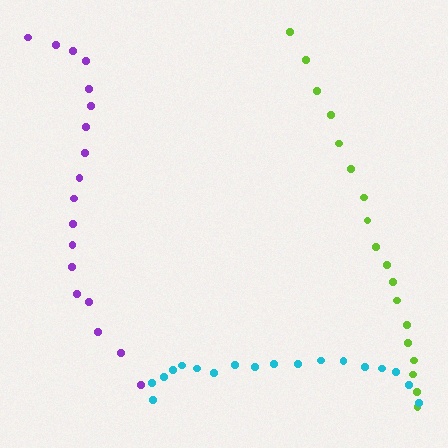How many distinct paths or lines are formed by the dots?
There are 3 distinct paths.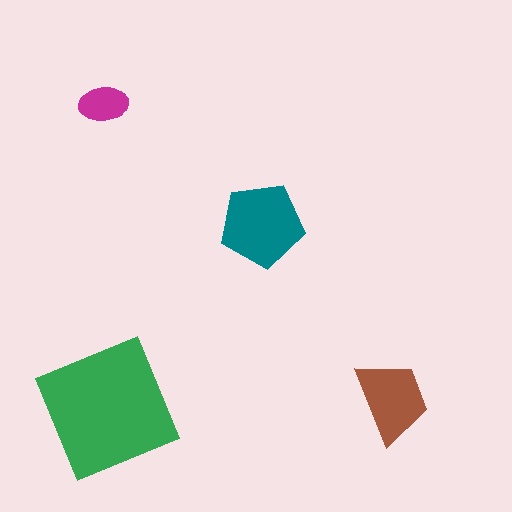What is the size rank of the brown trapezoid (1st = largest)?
3rd.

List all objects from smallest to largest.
The magenta ellipse, the brown trapezoid, the teal pentagon, the green square.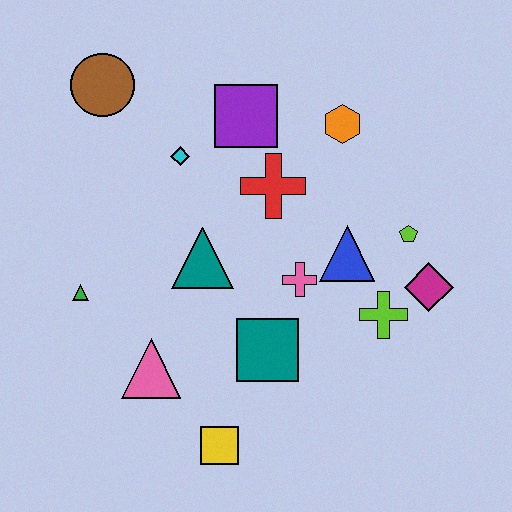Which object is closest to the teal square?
The pink cross is closest to the teal square.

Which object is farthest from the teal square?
The brown circle is farthest from the teal square.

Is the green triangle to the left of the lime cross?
Yes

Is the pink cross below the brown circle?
Yes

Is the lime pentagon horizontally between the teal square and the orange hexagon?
No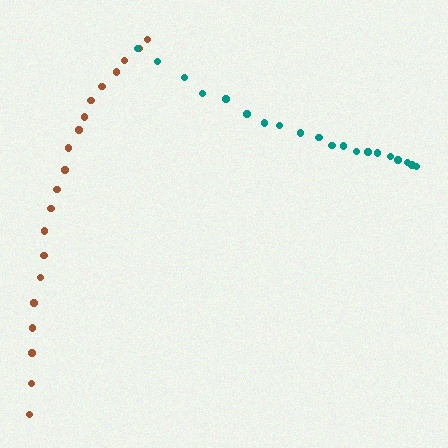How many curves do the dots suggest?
There are 2 distinct paths.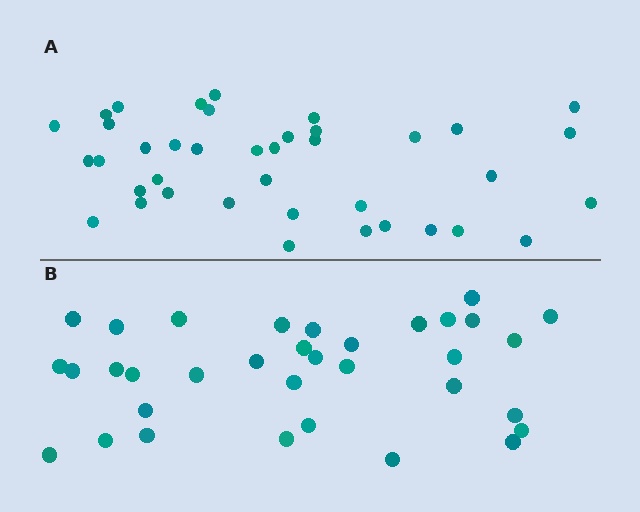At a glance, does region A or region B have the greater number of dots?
Region A (the top region) has more dots.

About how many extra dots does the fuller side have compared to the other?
Region A has about 5 more dots than region B.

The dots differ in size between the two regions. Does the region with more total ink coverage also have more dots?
No. Region B has more total ink coverage because its dots are larger, but region A actually contains more individual dots. Total area can be misleading — the number of items is what matters here.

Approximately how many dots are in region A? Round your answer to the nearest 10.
About 40 dots. (The exact count is 39, which rounds to 40.)